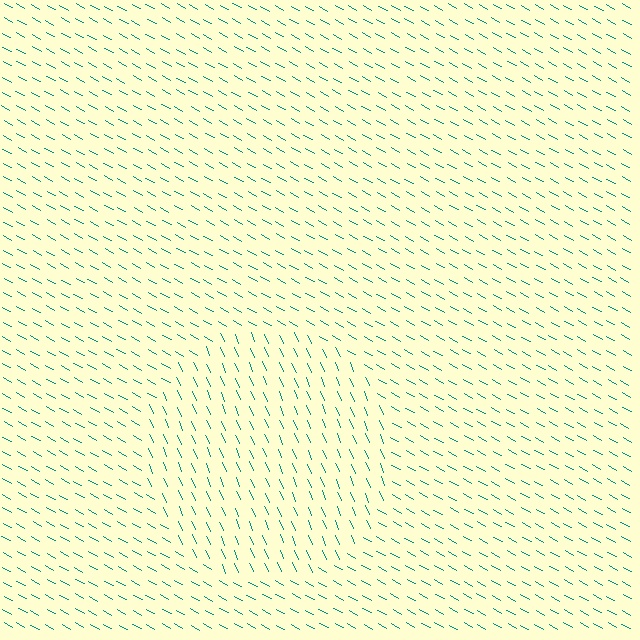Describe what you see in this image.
The image is filled with small teal line segments. A circle region in the image has lines oriented differently from the surrounding lines, creating a visible texture boundary.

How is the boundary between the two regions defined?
The boundary is defined purely by a change in line orientation (approximately 38 degrees difference). All lines are the same color and thickness.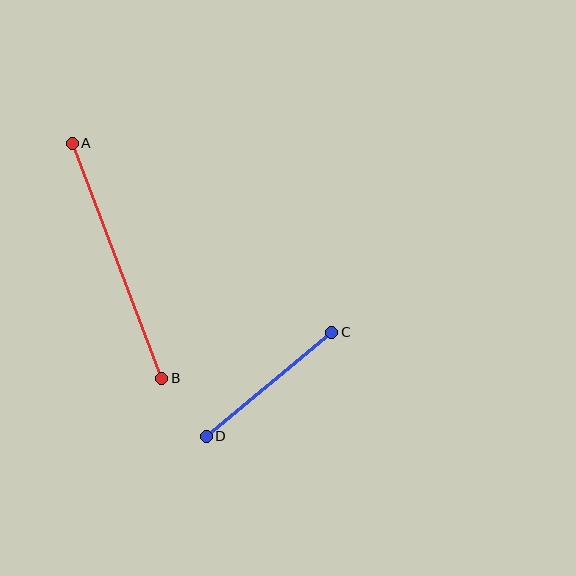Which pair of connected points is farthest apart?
Points A and B are farthest apart.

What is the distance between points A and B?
The distance is approximately 251 pixels.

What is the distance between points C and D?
The distance is approximately 163 pixels.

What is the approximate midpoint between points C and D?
The midpoint is at approximately (269, 384) pixels.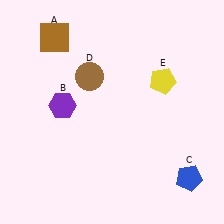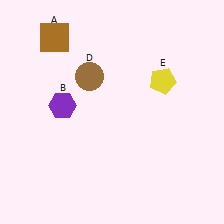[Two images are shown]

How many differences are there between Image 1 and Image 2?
There is 1 difference between the two images.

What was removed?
The blue pentagon (C) was removed in Image 2.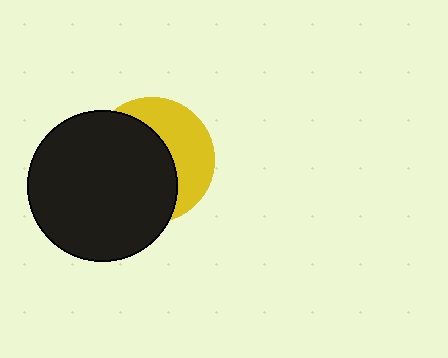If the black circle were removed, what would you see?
You would see the complete yellow circle.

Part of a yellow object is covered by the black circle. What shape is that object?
It is a circle.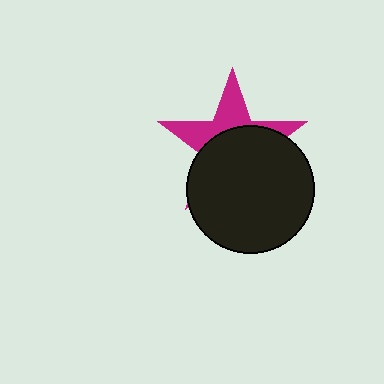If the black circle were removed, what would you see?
You would see the complete magenta star.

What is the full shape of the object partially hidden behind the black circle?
The partially hidden object is a magenta star.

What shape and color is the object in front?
The object in front is a black circle.